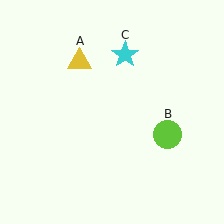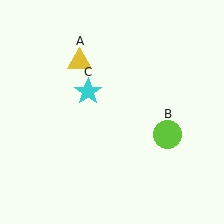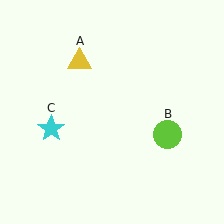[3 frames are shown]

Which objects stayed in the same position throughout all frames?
Yellow triangle (object A) and lime circle (object B) remained stationary.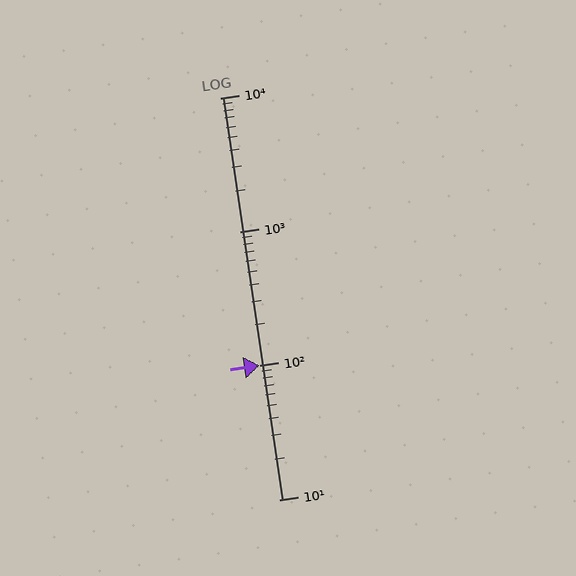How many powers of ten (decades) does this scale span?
The scale spans 3 decades, from 10 to 10000.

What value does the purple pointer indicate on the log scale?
The pointer indicates approximately 100.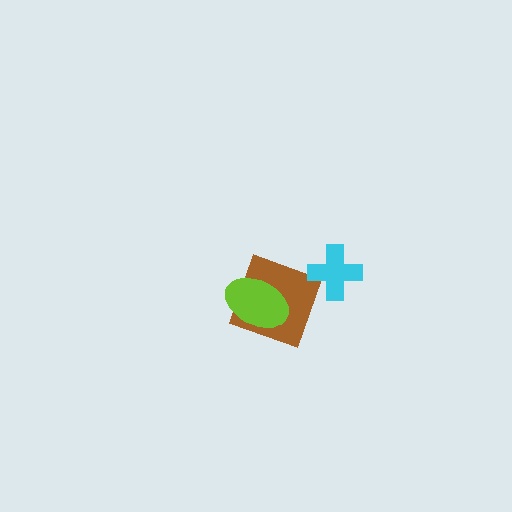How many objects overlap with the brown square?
1 object overlaps with the brown square.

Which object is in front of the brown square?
The lime ellipse is in front of the brown square.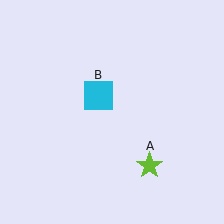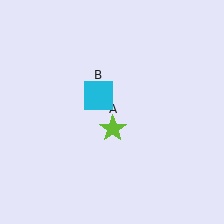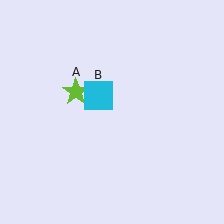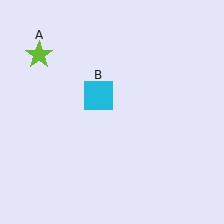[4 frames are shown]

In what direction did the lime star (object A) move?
The lime star (object A) moved up and to the left.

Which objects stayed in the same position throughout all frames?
Cyan square (object B) remained stationary.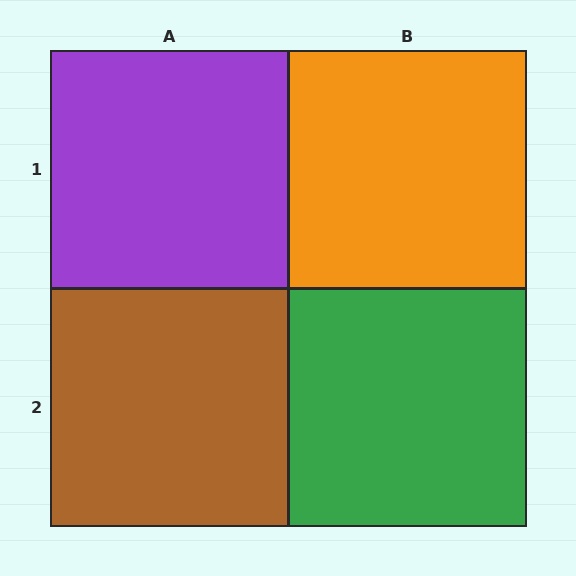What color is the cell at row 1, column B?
Orange.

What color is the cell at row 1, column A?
Purple.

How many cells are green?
1 cell is green.